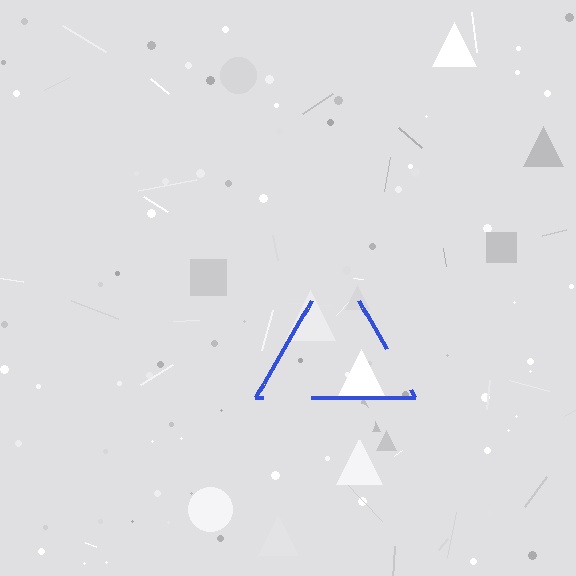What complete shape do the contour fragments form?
The contour fragments form a triangle.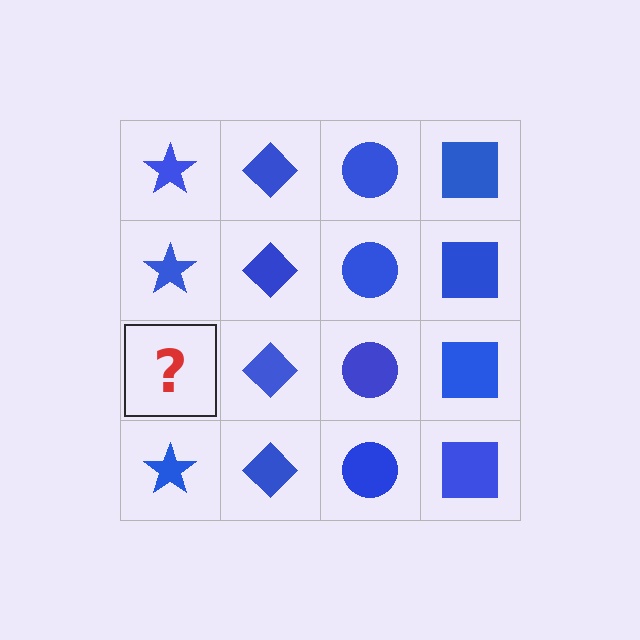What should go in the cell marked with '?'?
The missing cell should contain a blue star.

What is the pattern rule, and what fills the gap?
The rule is that each column has a consistent shape. The gap should be filled with a blue star.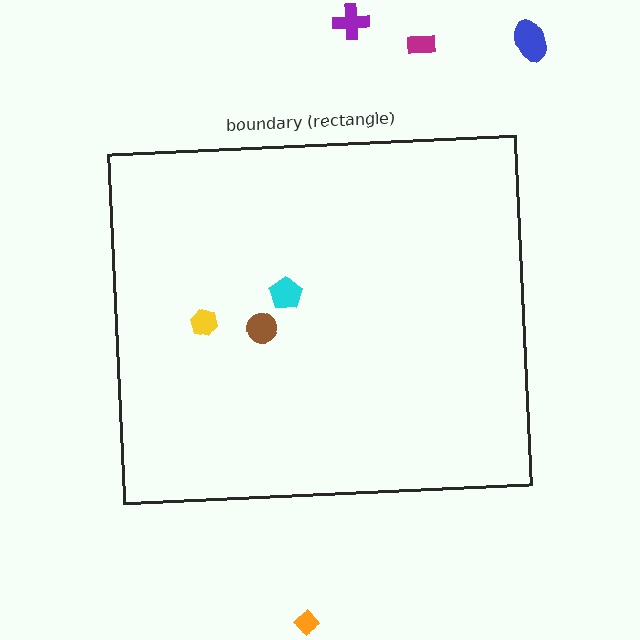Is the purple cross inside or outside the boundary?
Outside.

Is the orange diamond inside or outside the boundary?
Outside.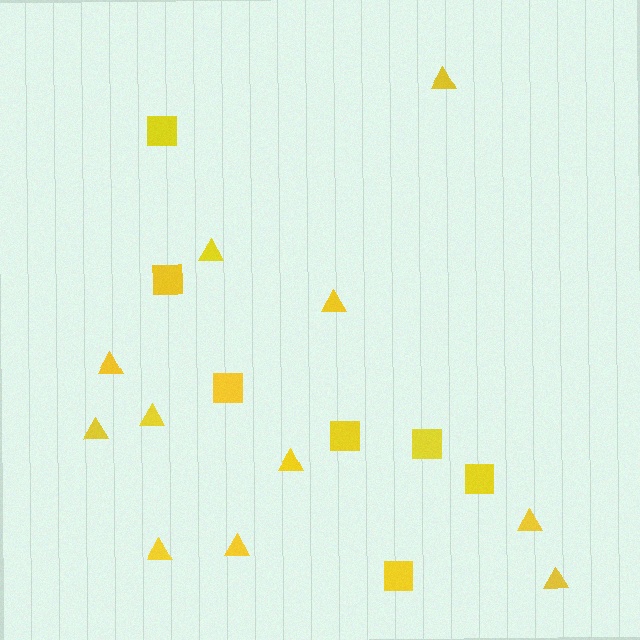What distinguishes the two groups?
There are 2 groups: one group of squares (7) and one group of triangles (11).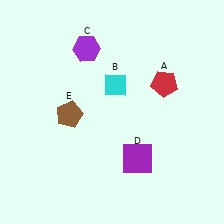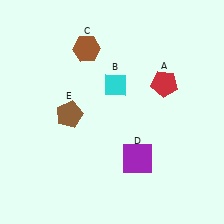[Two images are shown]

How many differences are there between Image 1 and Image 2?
There is 1 difference between the two images.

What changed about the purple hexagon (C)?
In Image 1, C is purple. In Image 2, it changed to brown.